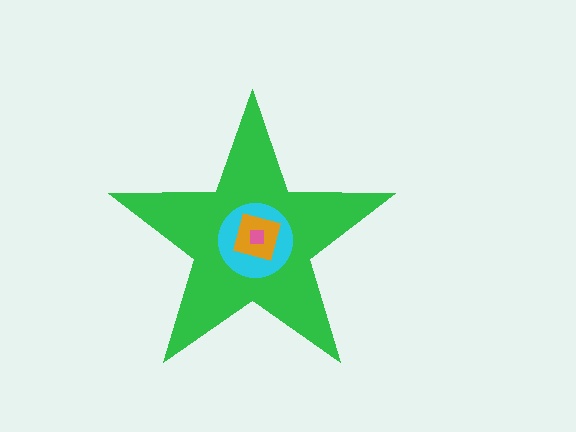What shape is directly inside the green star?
The cyan circle.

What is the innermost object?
The pink square.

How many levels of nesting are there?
4.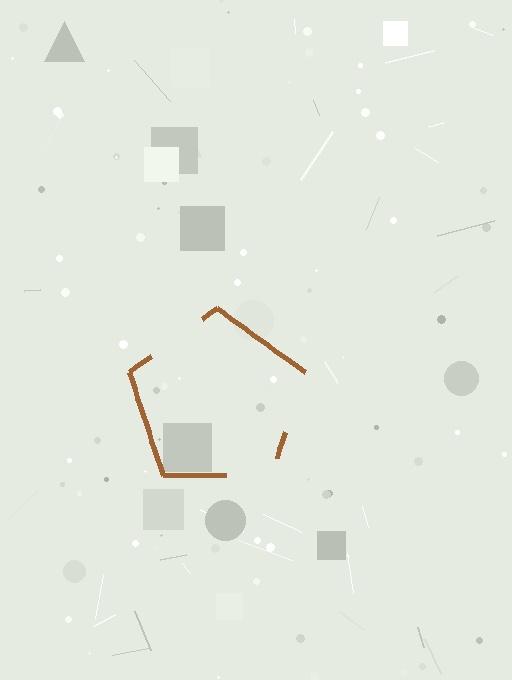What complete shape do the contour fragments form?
The contour fragments form a pentagon.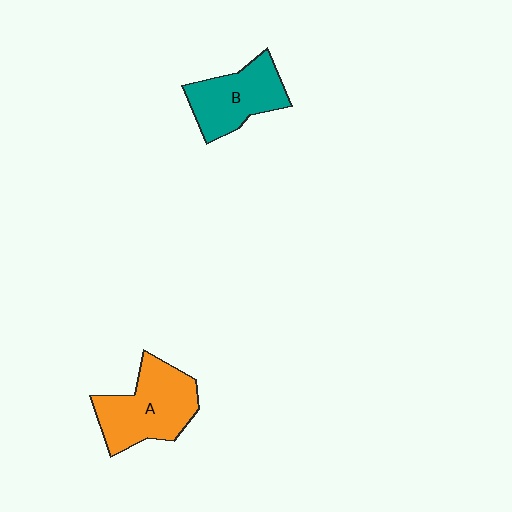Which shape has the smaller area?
Shape B (teal).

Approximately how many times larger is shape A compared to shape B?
Approximately 1.2 times.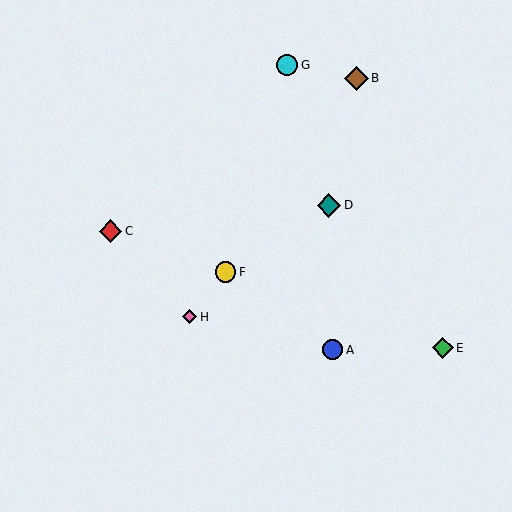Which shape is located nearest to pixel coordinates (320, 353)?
The blue circle (labeled A) at (333, 350) is nearest to that location.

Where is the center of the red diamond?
The center of the red diamond is at (111, 231).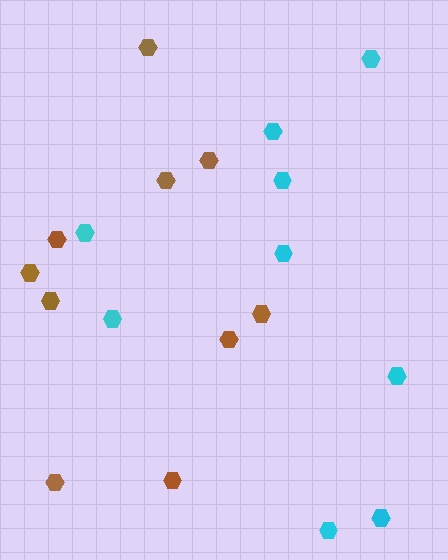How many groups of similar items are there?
There are 2 groups: one group of brown hexagons (10) and one group of cyan hexagons (9).